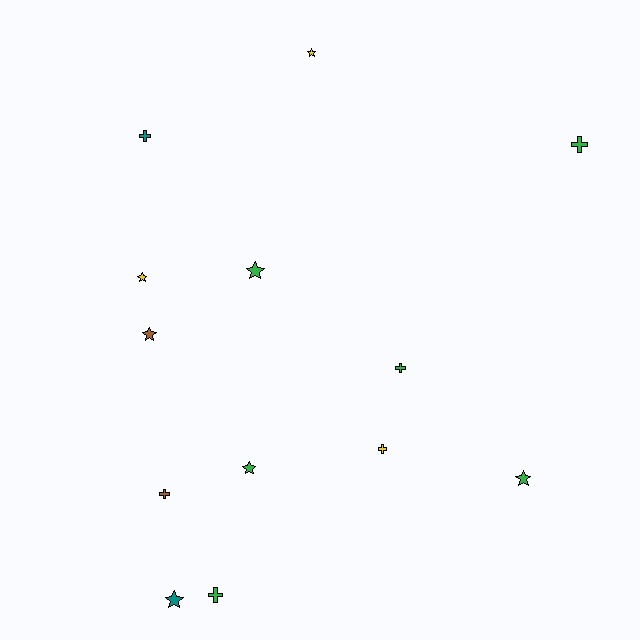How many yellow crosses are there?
There is 1 yellow cross.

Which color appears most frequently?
Green, with 6 objects.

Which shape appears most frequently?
Star, with 7 objects.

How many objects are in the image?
There are 13 objects.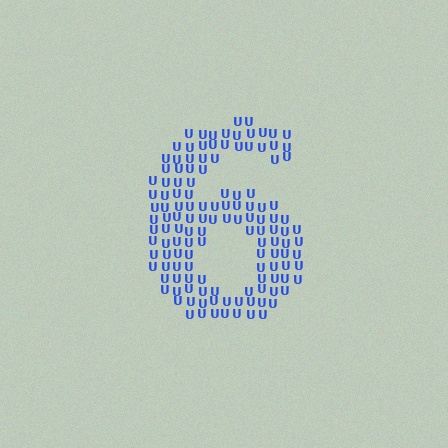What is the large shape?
The large shape is the digit 6.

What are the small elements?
The small elements are letter U's.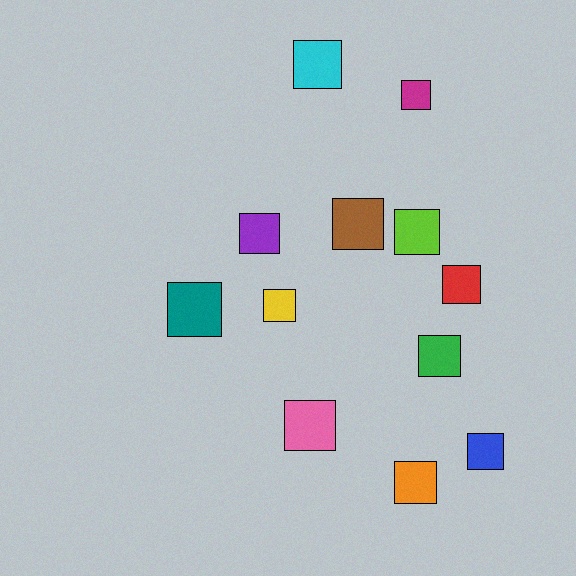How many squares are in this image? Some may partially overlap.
There are 12 squares.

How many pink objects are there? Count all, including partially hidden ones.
There is 1 pink object.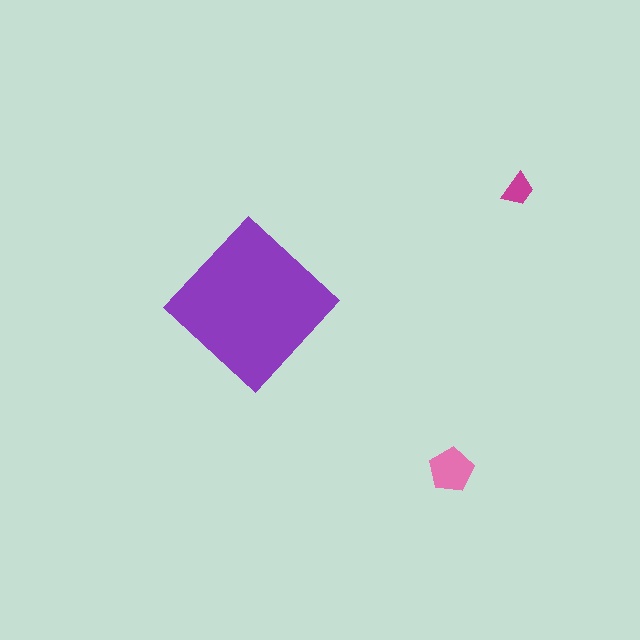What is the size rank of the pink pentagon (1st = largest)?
2nd.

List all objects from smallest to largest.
The magenta trapezoid, the pink pentagon, the purple diamond.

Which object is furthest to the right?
The magenta trapezoid is rightmost.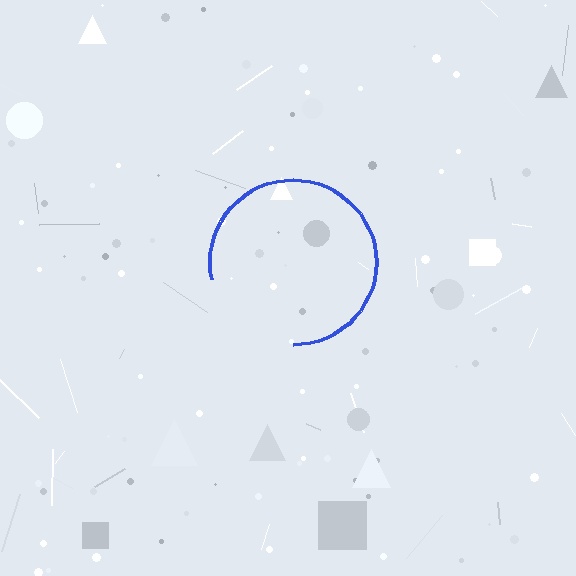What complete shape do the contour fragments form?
The contour fragments form a circle.